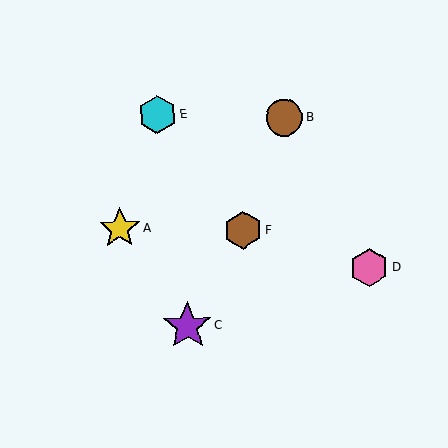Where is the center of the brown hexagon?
The center of the brown hexagon is at (243, 230).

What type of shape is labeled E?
Shape E is a cyan hexagon.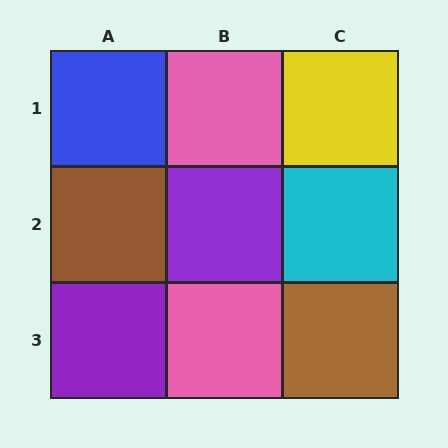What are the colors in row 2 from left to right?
Brown, purple, cyan.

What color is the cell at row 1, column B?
Pink.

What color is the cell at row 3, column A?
Purple.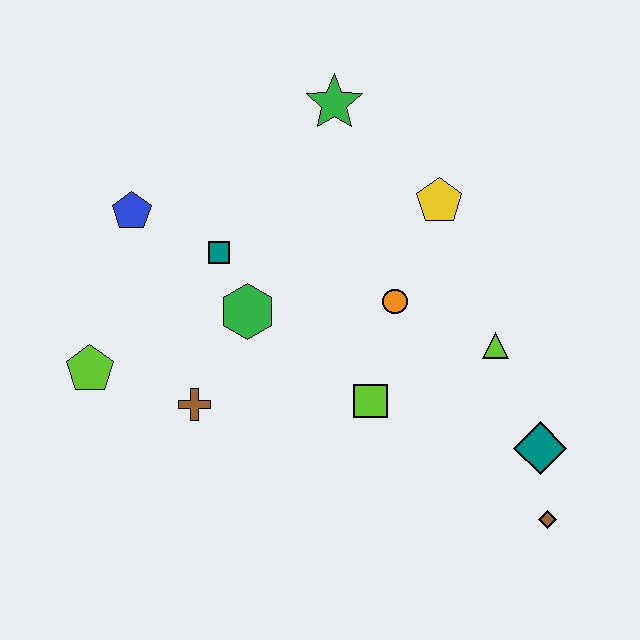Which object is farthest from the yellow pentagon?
The lime pentagon is farthest from the yellow pentagon.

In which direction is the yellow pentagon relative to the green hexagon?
The yellow pentagon is to the right of the green hexagon.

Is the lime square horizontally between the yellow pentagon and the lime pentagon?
Yes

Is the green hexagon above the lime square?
Yes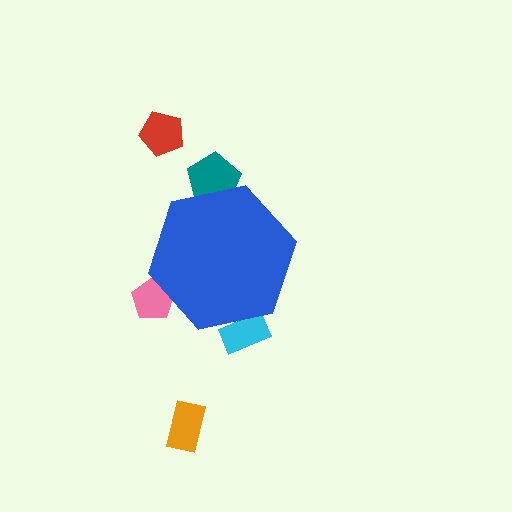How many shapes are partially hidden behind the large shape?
3 shapes are partially hidden.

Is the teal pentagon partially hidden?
Yes, the teal pentagon is partially hidden behind the blue hexagon.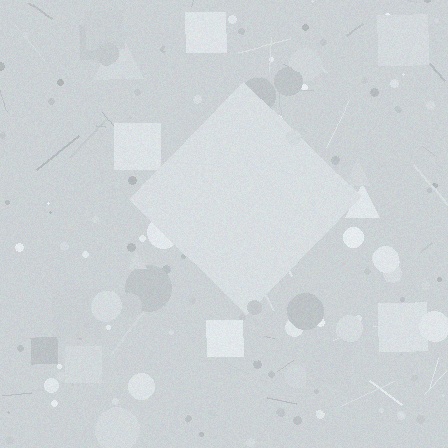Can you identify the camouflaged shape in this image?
The camouflaged shape is a diamond.